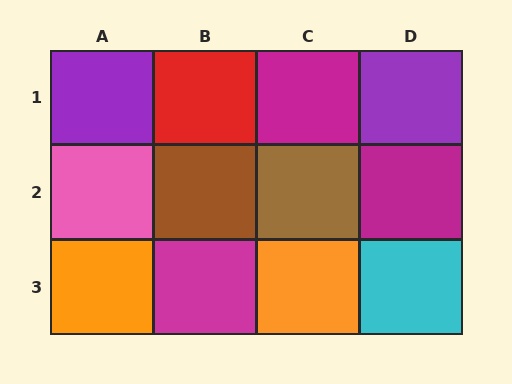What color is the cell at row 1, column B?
Red.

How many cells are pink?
1 cell is pink.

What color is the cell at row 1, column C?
Magenta.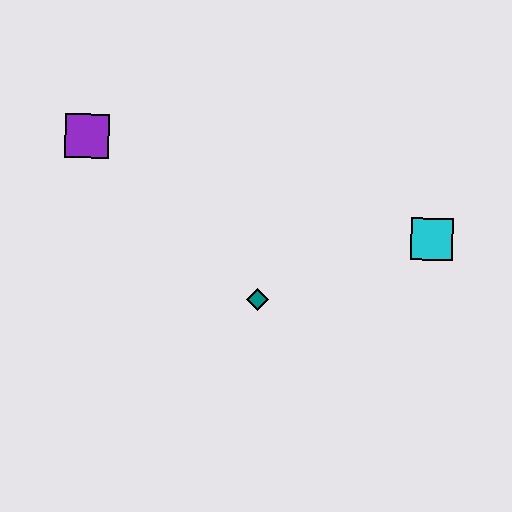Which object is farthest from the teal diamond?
The purple square is farthest from the teal diamond.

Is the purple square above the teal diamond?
Yes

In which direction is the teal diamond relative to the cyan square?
The teal diamond is to the left of the cyan square.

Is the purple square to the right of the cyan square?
No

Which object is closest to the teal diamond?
The cyan square is closest to the teal diamond.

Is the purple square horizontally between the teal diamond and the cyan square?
No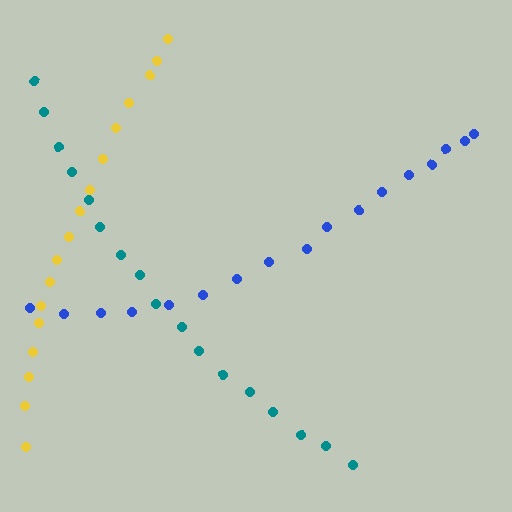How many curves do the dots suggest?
There are 3 distinct paths.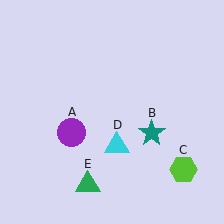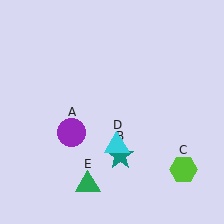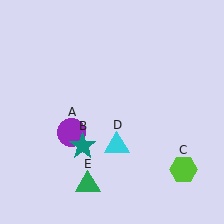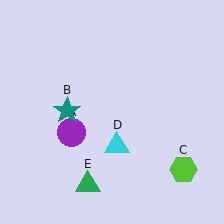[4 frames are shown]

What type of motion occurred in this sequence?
The teal star (object B) rotated clockwise around the center of the scene.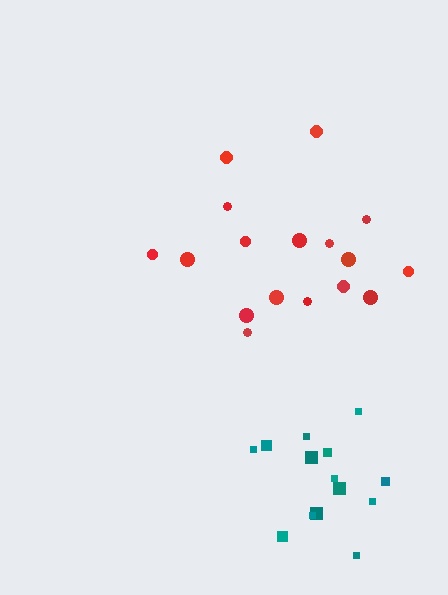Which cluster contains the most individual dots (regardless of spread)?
Red (17).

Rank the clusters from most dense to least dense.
teal, red.